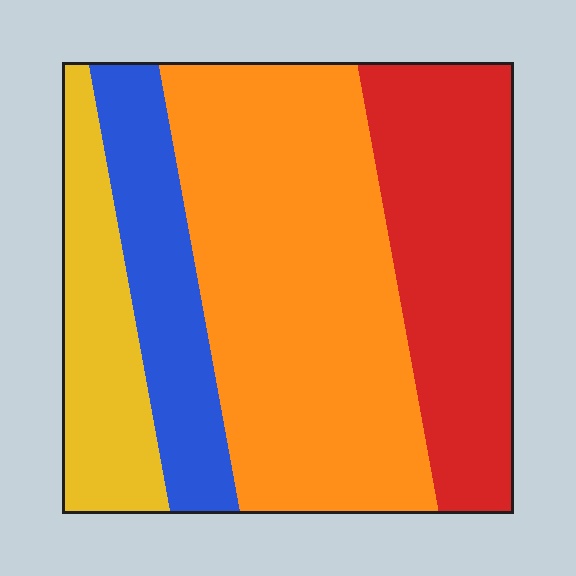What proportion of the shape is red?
Red covers about 25% of the shape.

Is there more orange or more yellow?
Orange.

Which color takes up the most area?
Orange, at roughly 45%.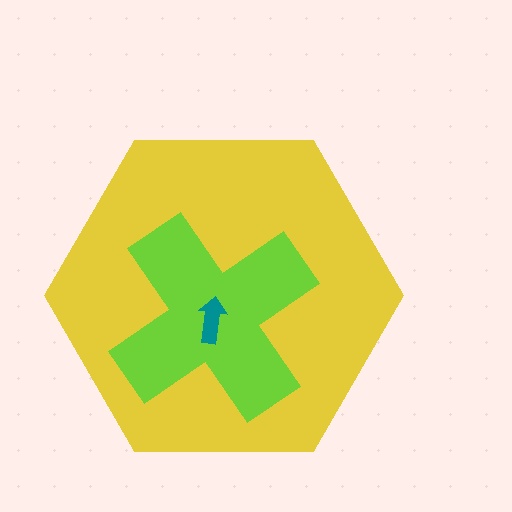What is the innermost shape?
The teal arrow.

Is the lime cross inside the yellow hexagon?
Yes.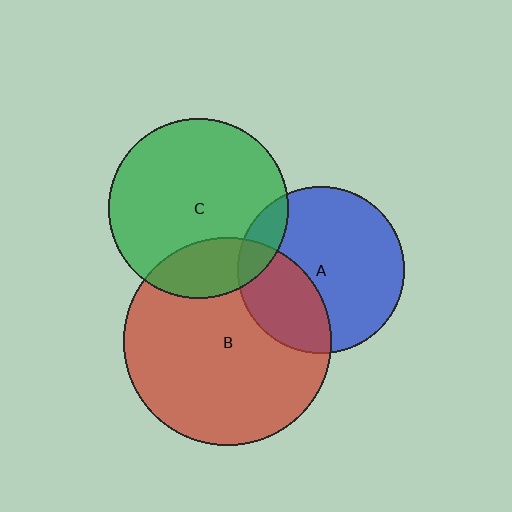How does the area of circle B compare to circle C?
Approximately 1.3 times.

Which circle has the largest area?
Circle B (red).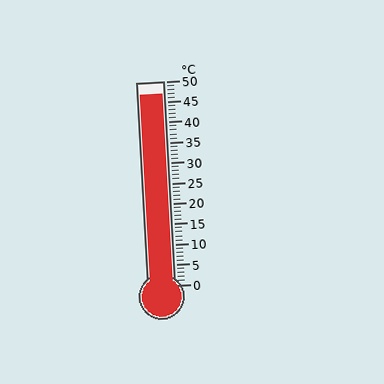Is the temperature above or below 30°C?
The temperature is above 30°C.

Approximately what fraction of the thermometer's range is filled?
The thermometer is filled to approximately 95% of its range.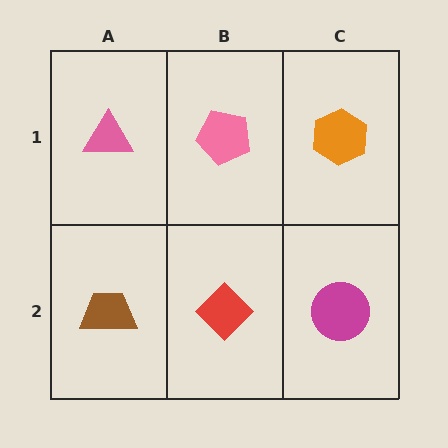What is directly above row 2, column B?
A pink pentagon.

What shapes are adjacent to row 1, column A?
A brown trapezoid (row 2, column A), a pink pentagon (row 1, column B).